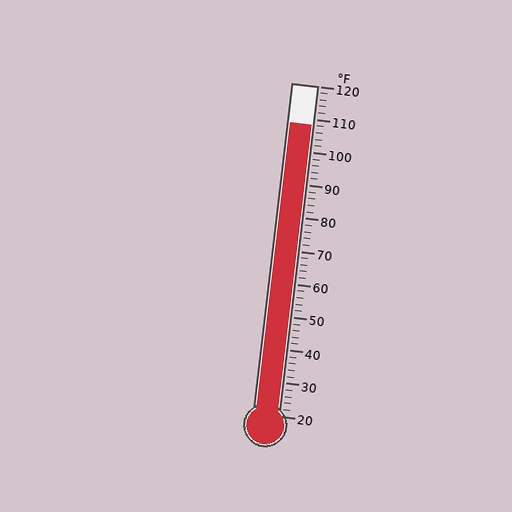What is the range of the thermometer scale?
The thermometer scale ranges from 20°F to 120°F.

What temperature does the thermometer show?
The thermometer shows approximately 108°F.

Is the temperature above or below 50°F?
The temperature is above 50°F.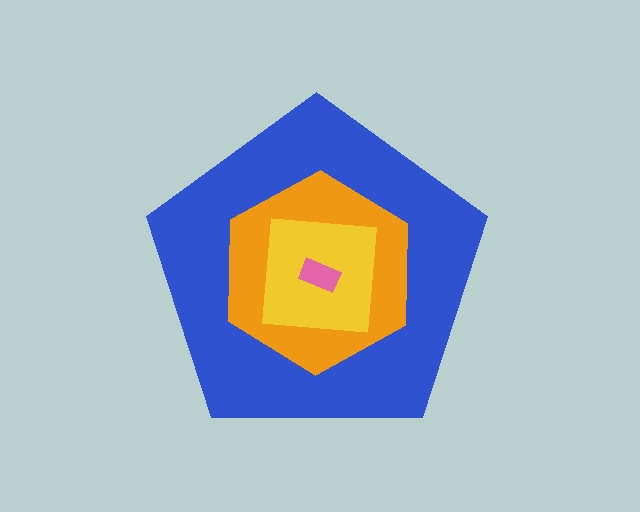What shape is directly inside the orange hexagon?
The yellow square.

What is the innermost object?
The pink rectangle.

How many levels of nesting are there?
4.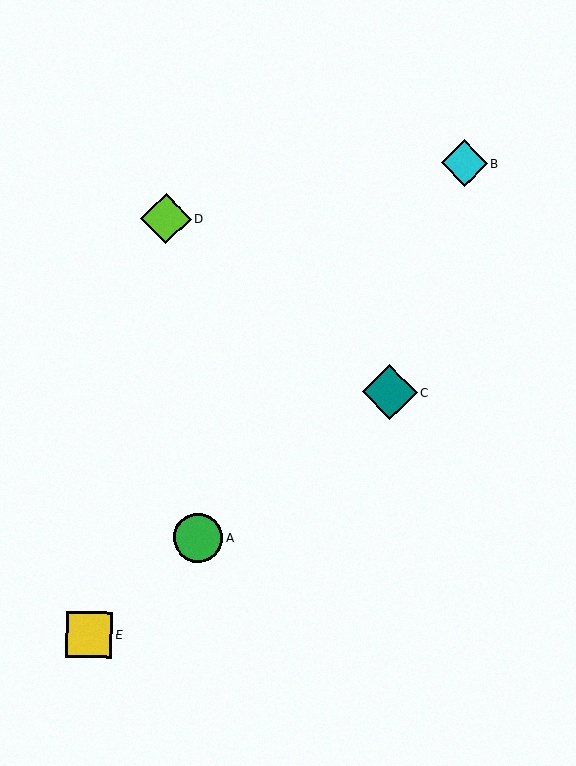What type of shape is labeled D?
Shape D is a lime diamond.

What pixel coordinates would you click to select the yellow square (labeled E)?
Click at (89, 635) to select the yellow square E.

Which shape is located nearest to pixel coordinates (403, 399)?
The teal diamond (labeled C) at (390, 392) is nearest to that location.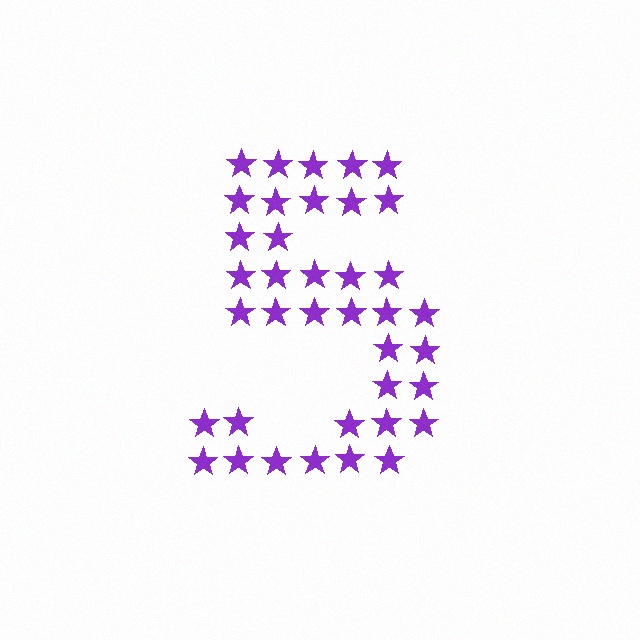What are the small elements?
The small elements are stars.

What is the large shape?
The large shape is the digit 5.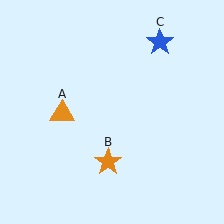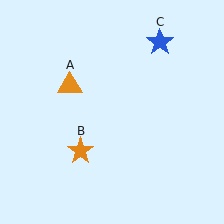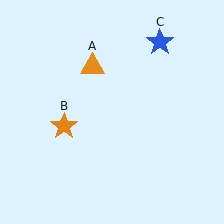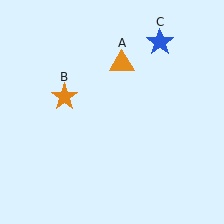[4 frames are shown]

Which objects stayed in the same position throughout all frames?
Blue star (object C) remained stationary.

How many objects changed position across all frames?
2 objects changed position: orange triangle (object A), orange star (object B).